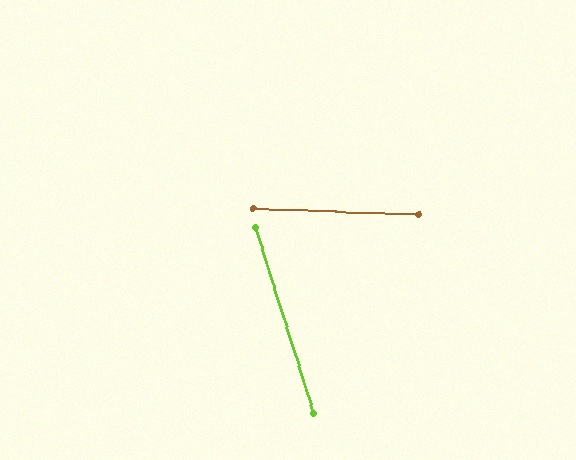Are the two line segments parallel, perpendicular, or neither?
Neither parallel nor perpendicular — they differ by about 70°.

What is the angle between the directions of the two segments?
Approximately 70 degrees.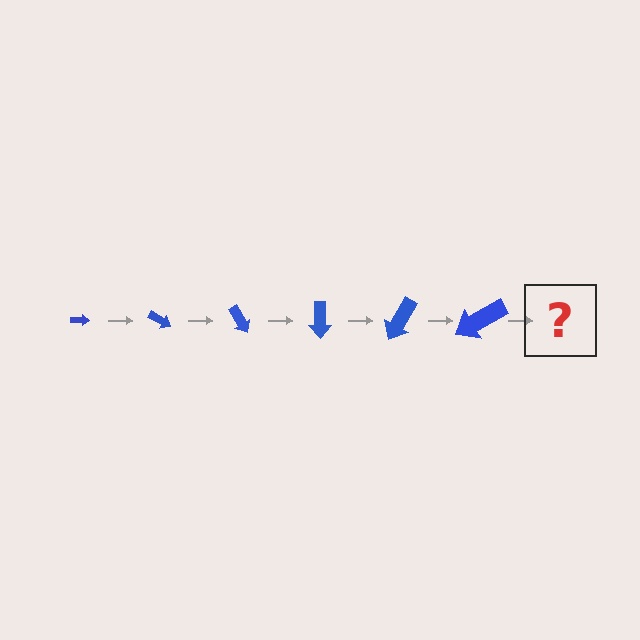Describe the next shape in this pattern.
It should be an arrow, larger than the previous one and rotated 180 degrees from the start.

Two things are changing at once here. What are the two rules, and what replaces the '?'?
The two rules are that the arrow grows larger each step and it rotates 30 degrees each step. The '?' should be an arrow, larger than the previous one and rotated 180 degrees from the start.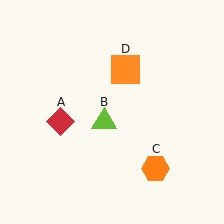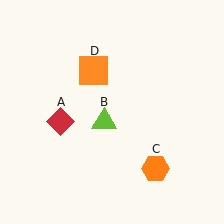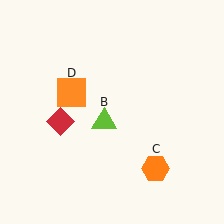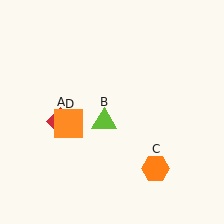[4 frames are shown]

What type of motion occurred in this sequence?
The orange square (object D) rotated counterclockwise around the center of the scene.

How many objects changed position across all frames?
1 object changed position: orange square (object D).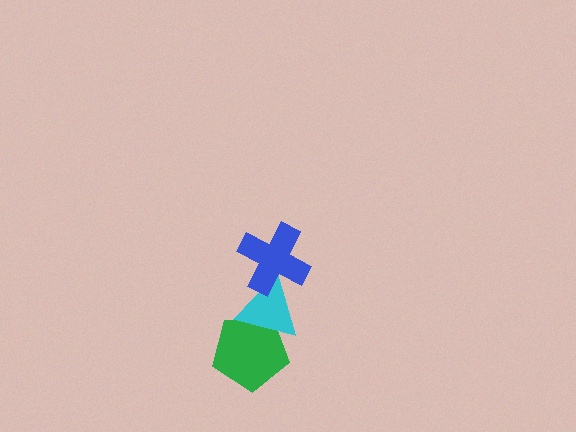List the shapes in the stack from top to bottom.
From top to bottom: the blue cross, the cyan triangle, the green pentagon.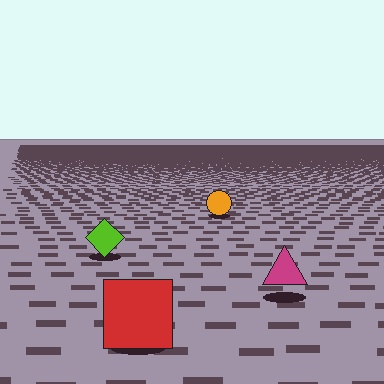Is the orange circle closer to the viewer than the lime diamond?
No. The lime diamond is closer — you can tell from the texture gradient: the ground texture is coarser near it.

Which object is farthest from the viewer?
The orange circle is farthest from the viewer. It appears smaller and the ground texture around it is denser.